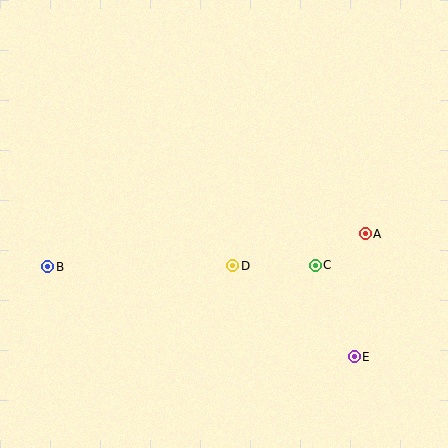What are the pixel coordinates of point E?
Point E is at (354, 357).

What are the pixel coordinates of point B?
Point B is at (48, 267).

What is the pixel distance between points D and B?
The distance between D and B is 185 pixels.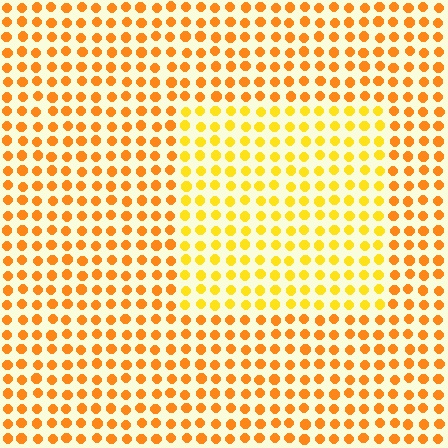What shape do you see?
I see a rectangle.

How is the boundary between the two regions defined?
The boundary is defined purely by a slight shift in hue (about 24 degrees). Spacing, size, and orientation are identical on both sides.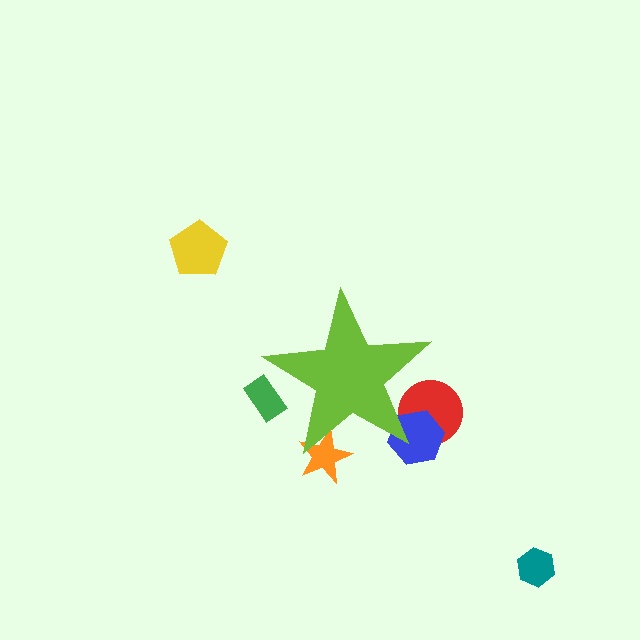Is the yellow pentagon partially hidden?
No, the yellow pentagon is fully visible.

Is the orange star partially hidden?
Yes, the orange star is partially hidden behind the lime star.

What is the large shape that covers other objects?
A lime star.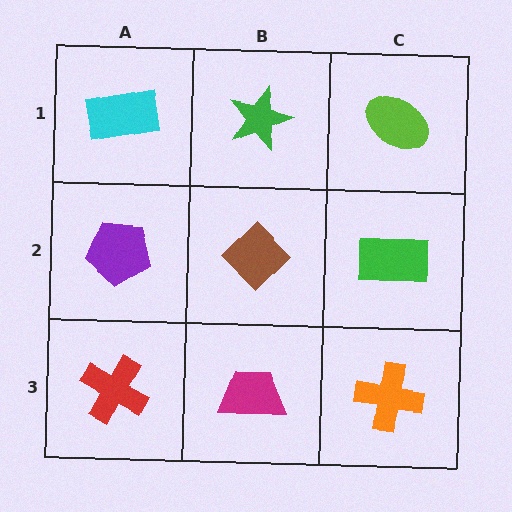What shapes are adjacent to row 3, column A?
A purple pentagon (row 2, column A), a magenta trapezoid (row 3, column B).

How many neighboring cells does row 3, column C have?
2.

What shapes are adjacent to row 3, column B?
A brown diamond (row 2, column B), a red cross (row 3, column A), an orange cross (row 3, column C).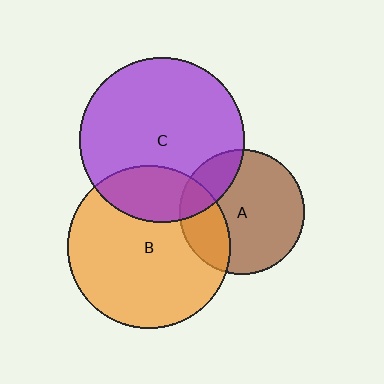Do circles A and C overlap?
Yes.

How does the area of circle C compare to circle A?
Approximately 1.7 times.